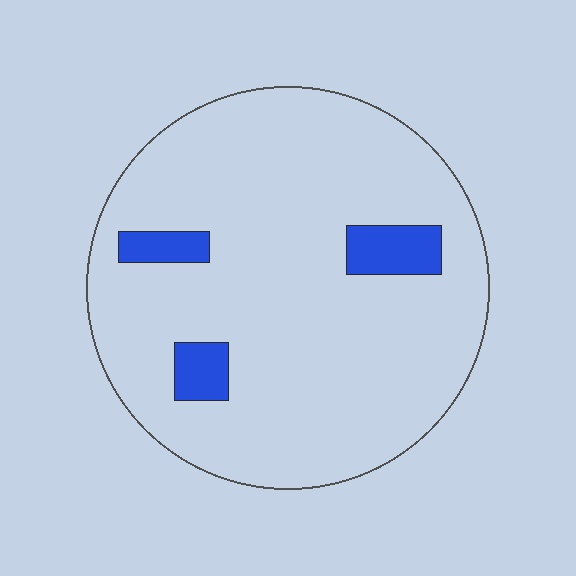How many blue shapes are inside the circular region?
3.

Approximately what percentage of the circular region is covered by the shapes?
Approximately 10%.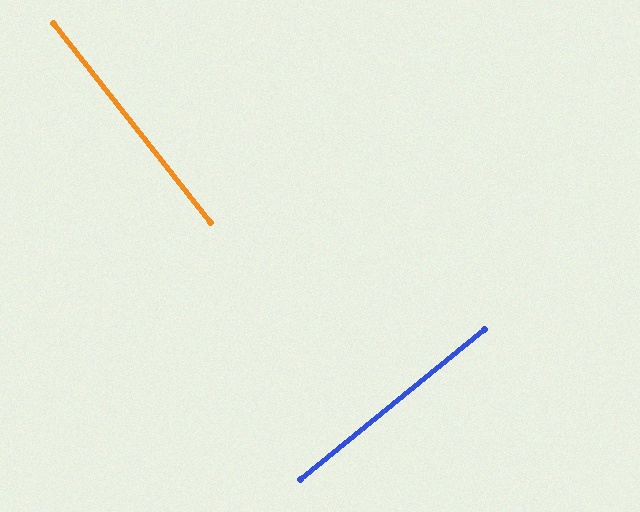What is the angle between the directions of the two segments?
Approximately 89 degrees.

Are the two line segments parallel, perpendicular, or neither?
Perpendicular — they meet at approximately 89°.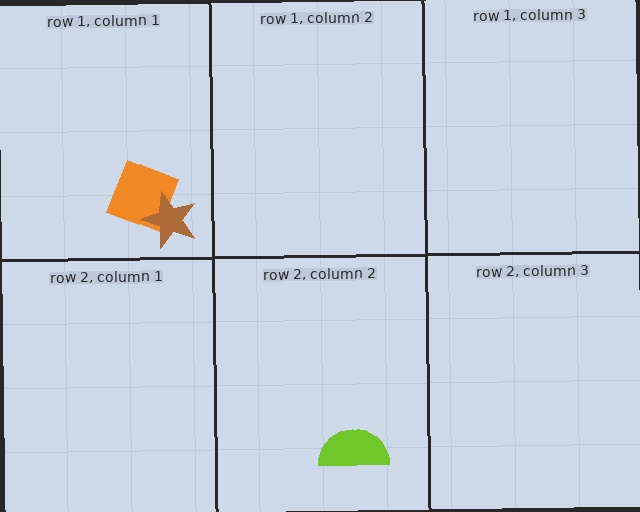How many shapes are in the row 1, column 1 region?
2.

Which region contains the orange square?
The row 1, column 1 region.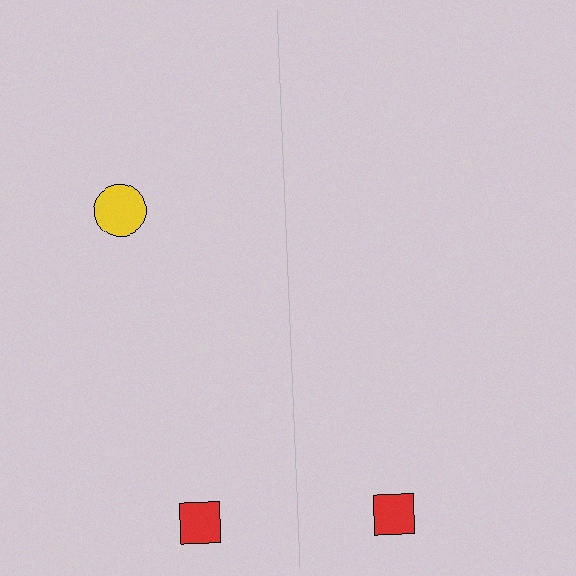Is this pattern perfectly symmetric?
No, the pattern is not perfectly symmetric. A yellow circle is missing from the right side.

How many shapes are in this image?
There are 3 shapes in this image.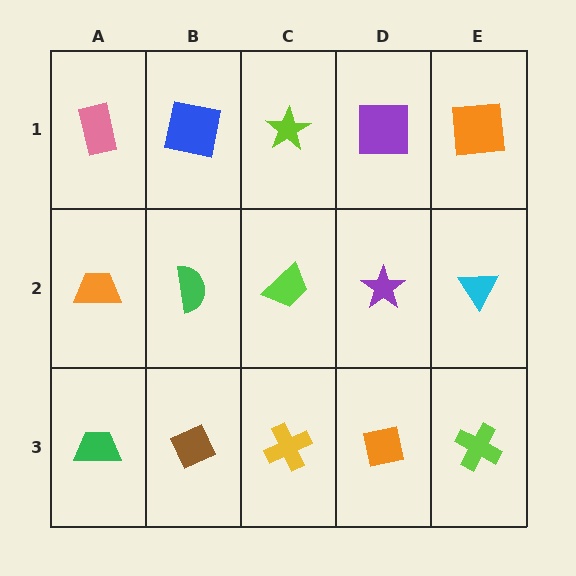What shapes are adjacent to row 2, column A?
A pink rectangle (row 1, column A), a green trapezoid (row 3, column A), a green semicircle (row 2, column B).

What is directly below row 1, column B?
A green semicircle.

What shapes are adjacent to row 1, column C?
A lime trapezoid (row 2, column C), a blue square (row 1, column B), a purple square (row 1, column D).